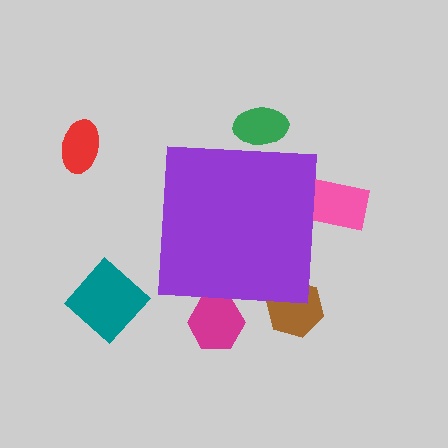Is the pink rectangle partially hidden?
Yes, the pink rectangle is partially hidden behind the purple square.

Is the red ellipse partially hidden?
No, the red ellipse is fully visible.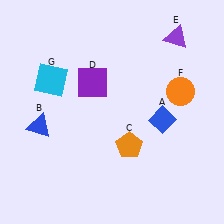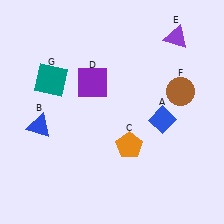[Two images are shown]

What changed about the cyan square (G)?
In Image 1, G is cyan. In Image 2, it changed to teal.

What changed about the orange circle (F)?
In Image 1, F is orange. In Image 2, it changed to brown.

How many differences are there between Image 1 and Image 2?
There are 2 differences between the two images.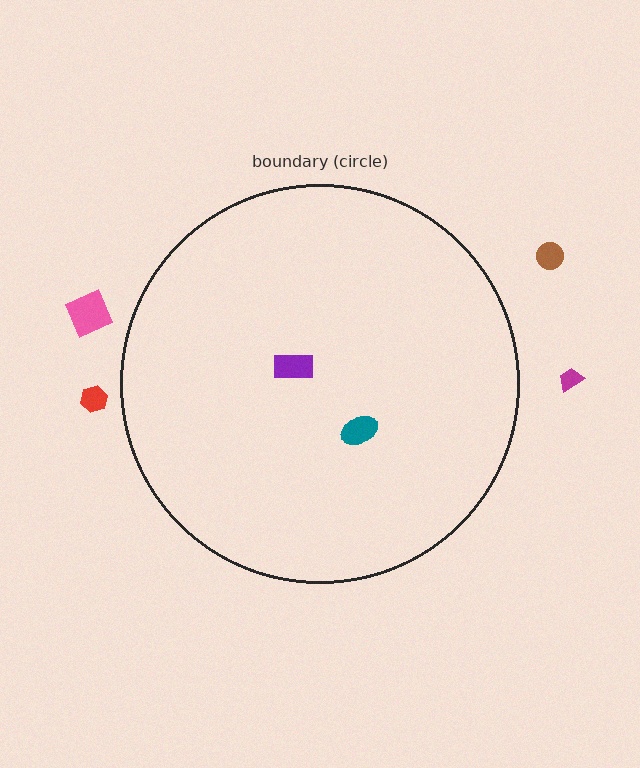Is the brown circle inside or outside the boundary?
Outside.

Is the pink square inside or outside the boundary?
Outside.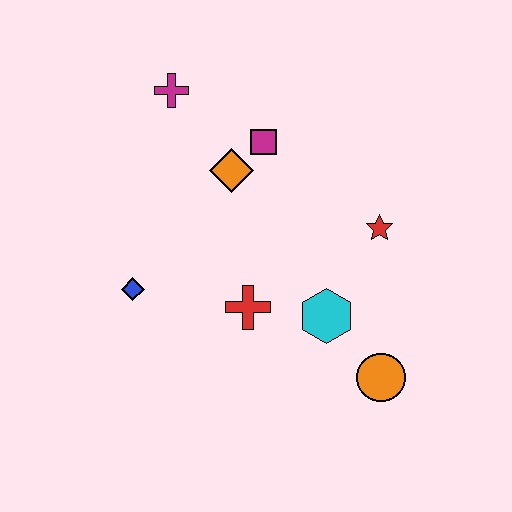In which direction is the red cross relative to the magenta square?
The red cross is below the magenta square.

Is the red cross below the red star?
Yes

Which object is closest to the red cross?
The cyan hexagon is closest to the red cross.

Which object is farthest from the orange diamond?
The orange circle is farthest from the orange diamond.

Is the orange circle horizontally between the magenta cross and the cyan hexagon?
No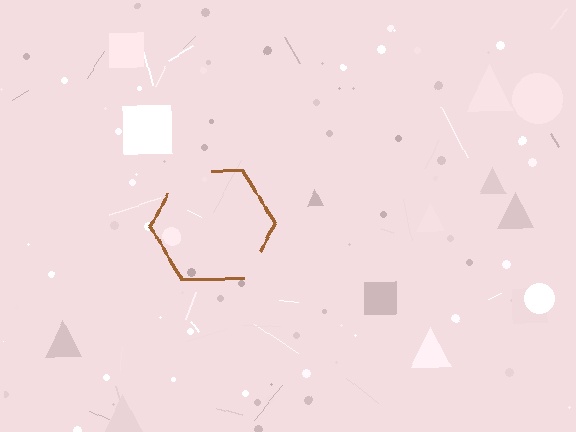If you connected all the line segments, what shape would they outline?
They would outline a hexagon.